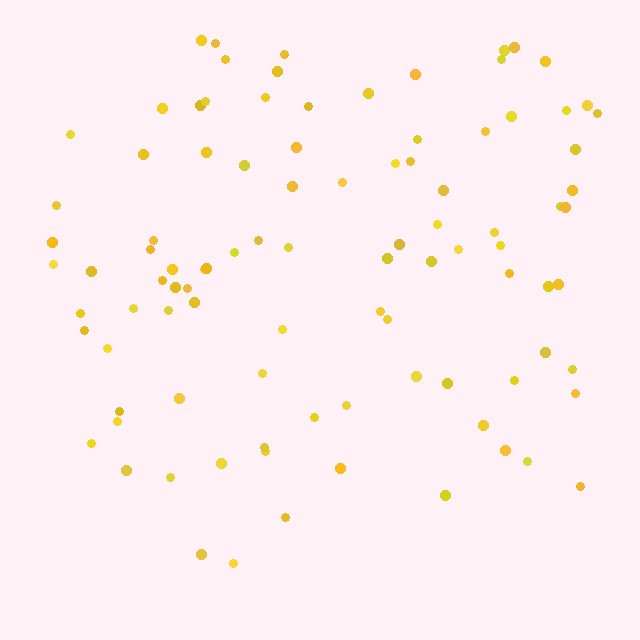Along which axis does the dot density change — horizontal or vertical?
Vertical.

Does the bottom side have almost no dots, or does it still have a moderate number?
Still a moderate number, just noticeably fewer than the top.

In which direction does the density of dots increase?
From bottom to top, with the top side densest.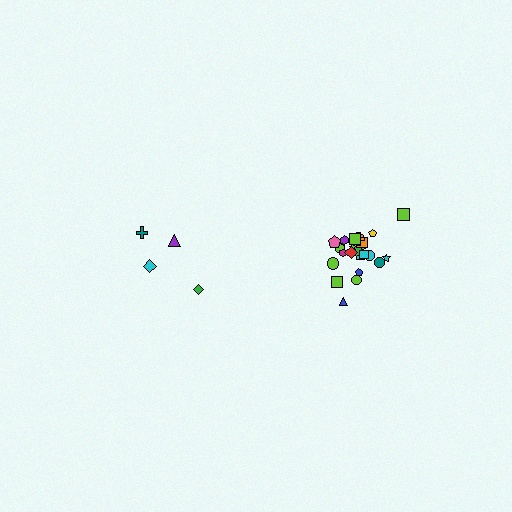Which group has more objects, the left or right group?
The right group.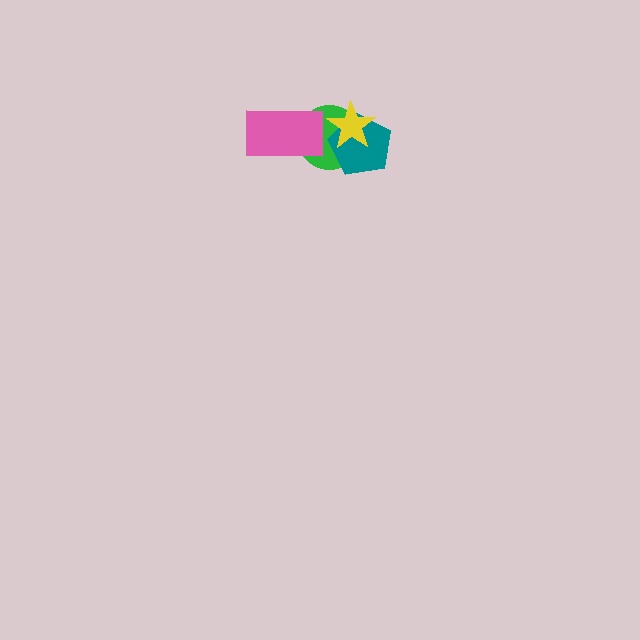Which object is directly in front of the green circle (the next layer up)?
The pink rectangle is directly in front of the green circle.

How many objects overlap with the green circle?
3 objects overlap with the green circle.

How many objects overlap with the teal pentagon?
2 objects overlap with the teal pentagon.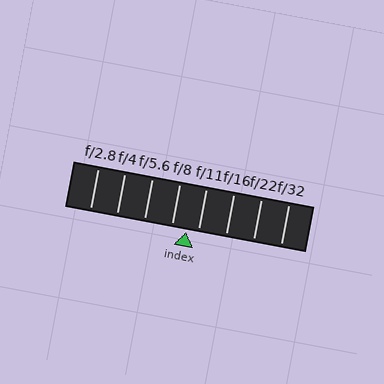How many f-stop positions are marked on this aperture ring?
There are 8 f-stop positions marked.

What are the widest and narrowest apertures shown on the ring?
The widest aperture shown is f/2.8 and the narrowest is f/32.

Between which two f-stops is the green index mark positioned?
The index mark is between f/8 and f/11.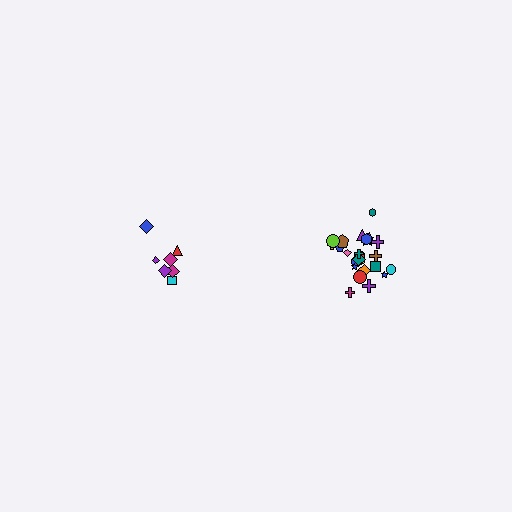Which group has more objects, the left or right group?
The right group.